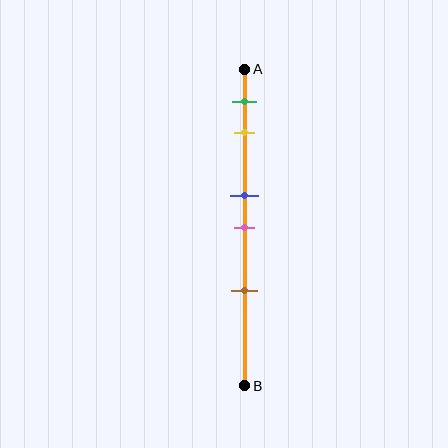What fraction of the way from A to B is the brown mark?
The brown mark is approximately 70% (0.7) of the way from A to B.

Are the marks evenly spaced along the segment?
No, the marks are not evenly spaced.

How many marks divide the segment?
There are 5 marks dividing the segment.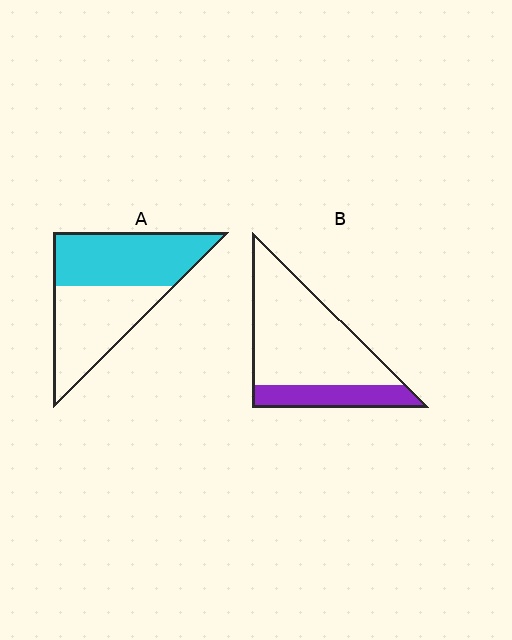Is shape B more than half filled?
No.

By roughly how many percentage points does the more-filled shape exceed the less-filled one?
By roughly 25 percentage points (A over B).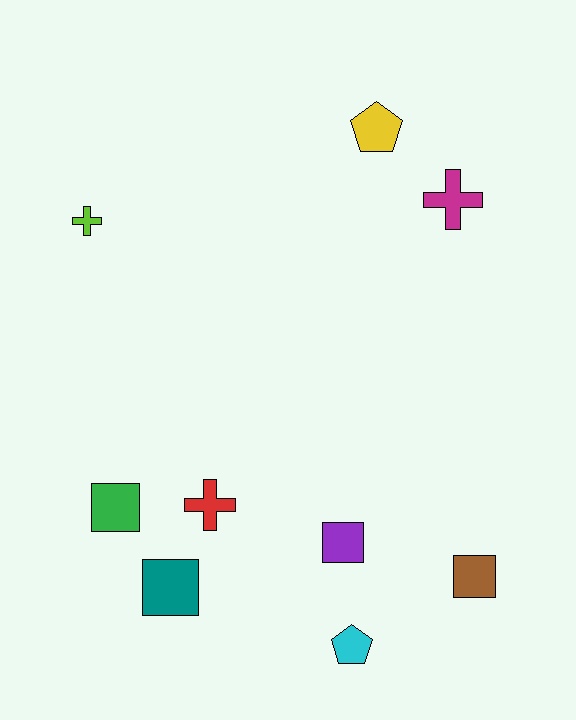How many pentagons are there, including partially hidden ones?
There are 2 pentagons.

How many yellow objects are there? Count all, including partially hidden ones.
There is 1 yellow object.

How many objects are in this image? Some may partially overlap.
There are 9 objects.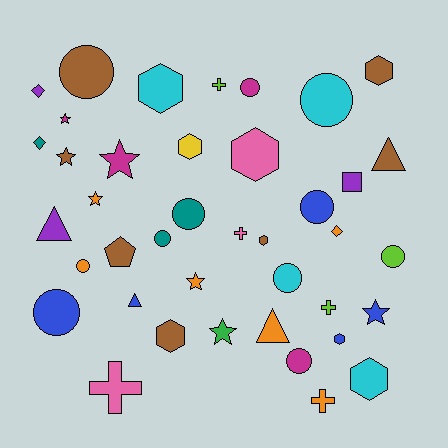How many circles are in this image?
There are 11 circles.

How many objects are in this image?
There are 40 objects.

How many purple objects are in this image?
There are 3 purple objects.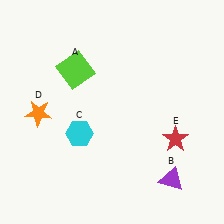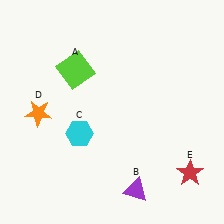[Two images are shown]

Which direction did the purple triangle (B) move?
The purple triangle (B) moved left.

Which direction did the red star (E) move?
The red star (E) moved down.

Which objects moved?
The objects that moved are: the purple triangle (B), the red star (E).